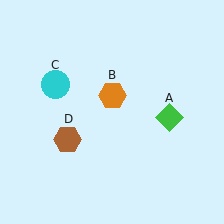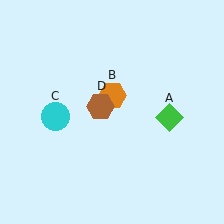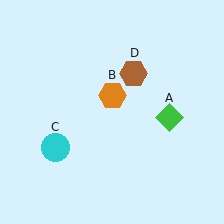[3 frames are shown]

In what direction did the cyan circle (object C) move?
The cyan circle (object C) moved down.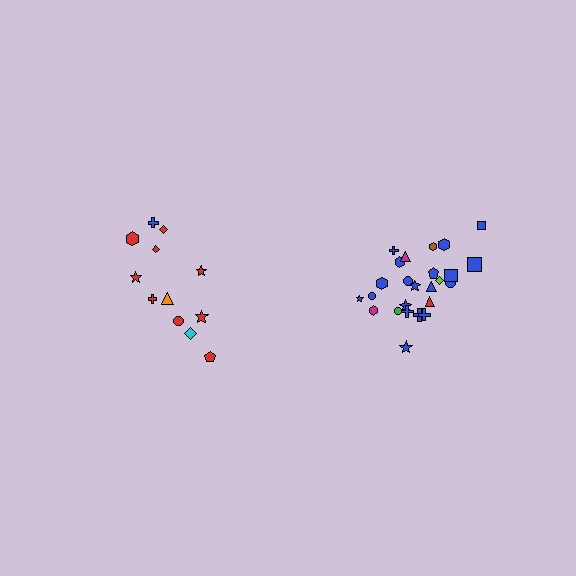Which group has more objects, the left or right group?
The right group.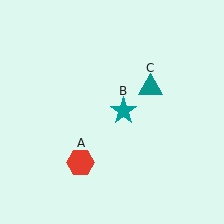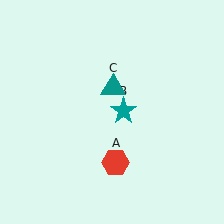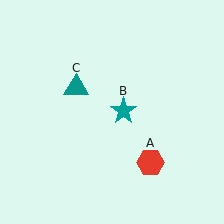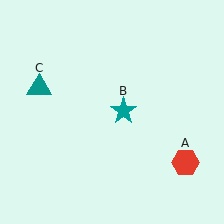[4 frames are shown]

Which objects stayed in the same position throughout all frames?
Teal star (object B) remained stationary.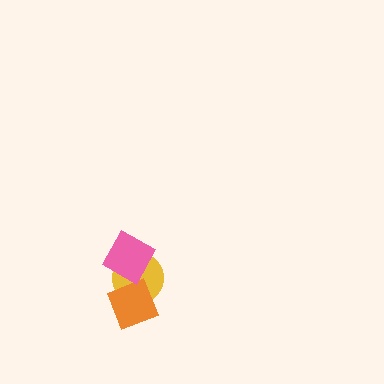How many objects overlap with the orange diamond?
2 objects overlap with the orange diamond.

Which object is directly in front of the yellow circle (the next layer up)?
The orange diamond is directly in front of the yellow circle.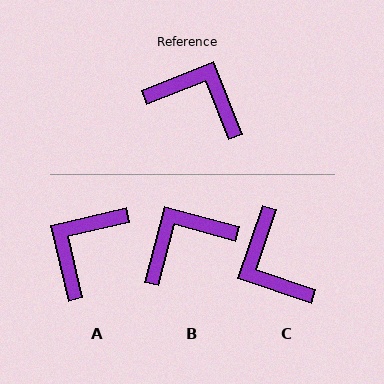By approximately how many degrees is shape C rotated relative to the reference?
Approximately 140 degrees counter-clockwise.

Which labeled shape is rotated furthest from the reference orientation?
C, about 140 degrees away.